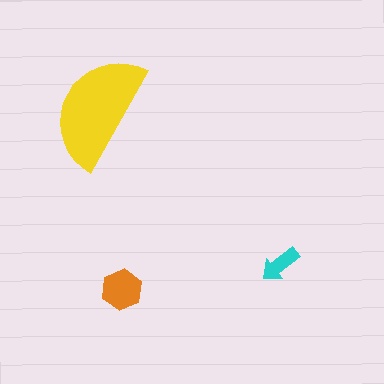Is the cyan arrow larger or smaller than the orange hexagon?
Smaller.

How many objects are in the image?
There are 3 objects in the image.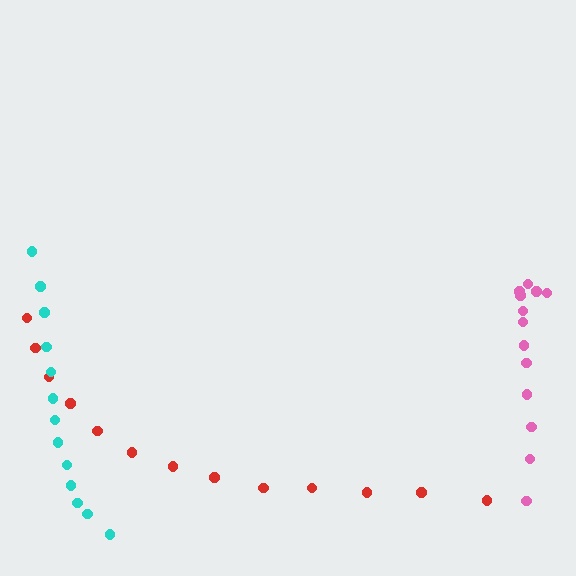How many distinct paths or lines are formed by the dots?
There are 3 distinct paths.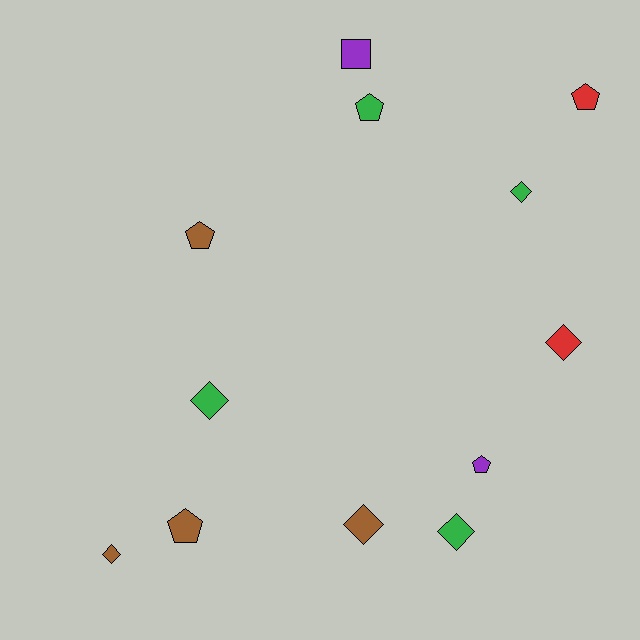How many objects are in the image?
There are 12 objects.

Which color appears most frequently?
Green, with 4 objects.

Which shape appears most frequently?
Diamond, with 6 objects.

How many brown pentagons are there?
There are 2 brown pentagons.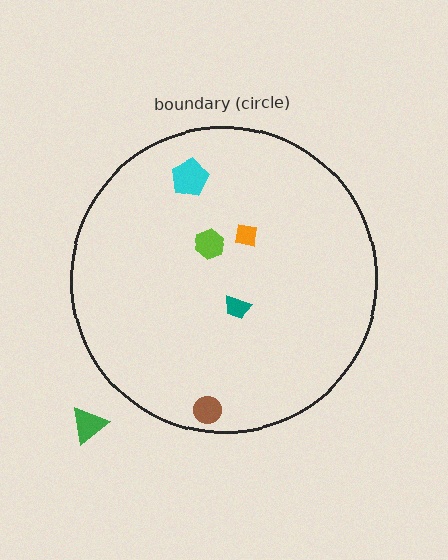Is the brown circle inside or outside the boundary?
Inside.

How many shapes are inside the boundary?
5 inside, 1 outside.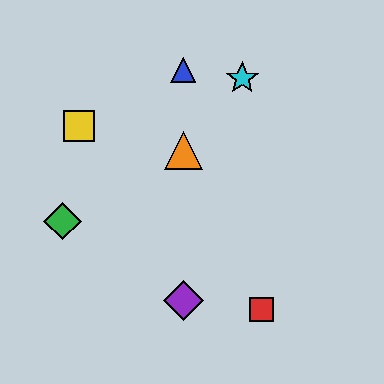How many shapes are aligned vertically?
3 shapes (the blue triangle, the purple diamond, the orange triangle) are aligned vertically.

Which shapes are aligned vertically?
The blue triangle, the purple diamond, the orange triangle are aligned vertically.